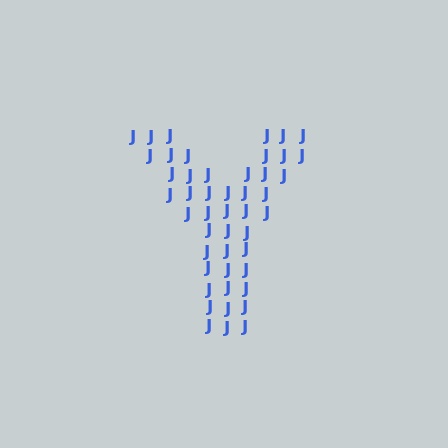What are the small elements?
The small elements are letter J's.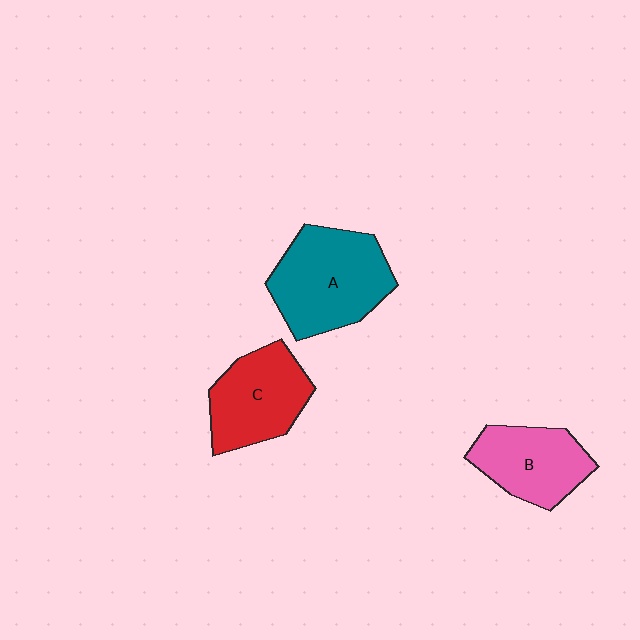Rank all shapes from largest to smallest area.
From largest to smallest: A (teal), C (red), B (pink).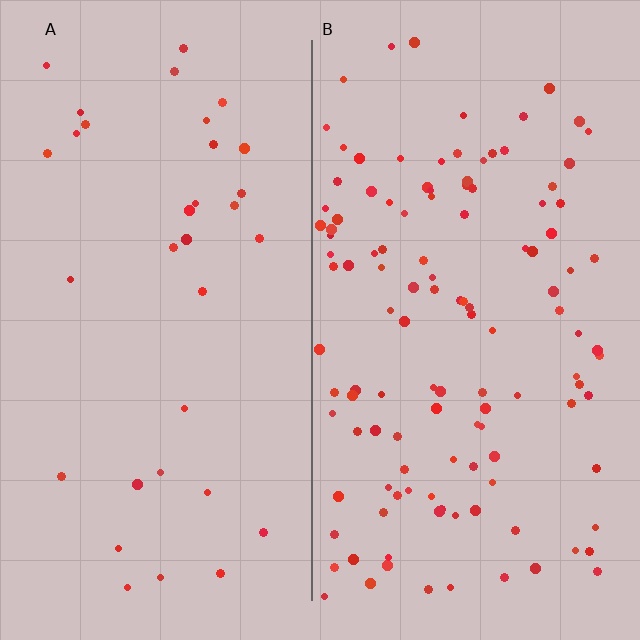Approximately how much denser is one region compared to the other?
Approximately 3.7× — region B over region A.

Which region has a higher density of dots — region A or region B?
B (the right).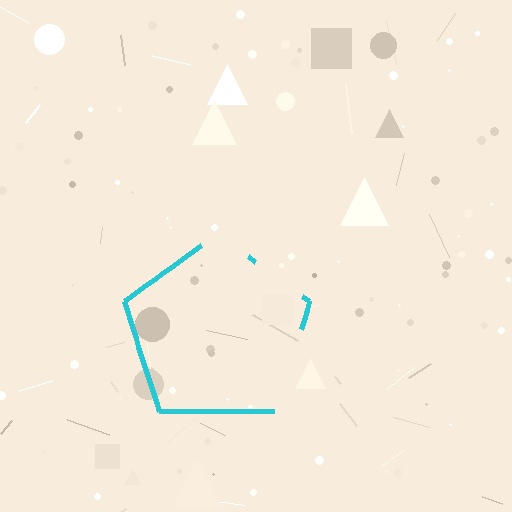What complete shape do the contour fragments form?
The contour fragments form a pentagon.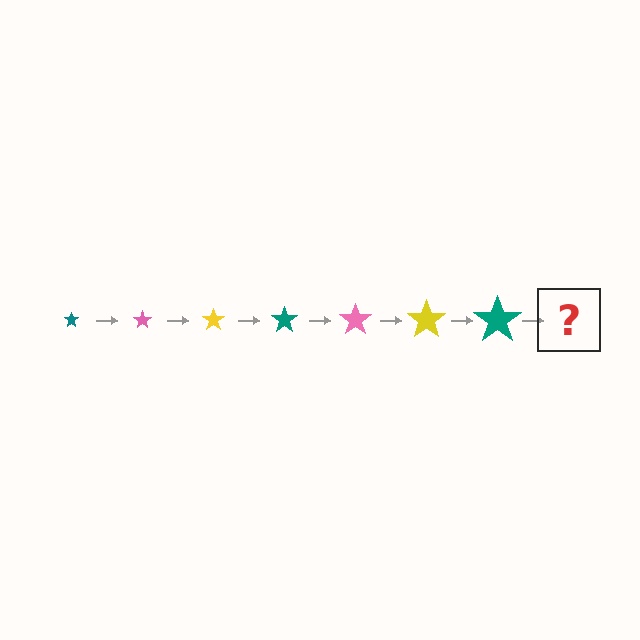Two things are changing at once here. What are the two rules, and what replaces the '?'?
The two rules are that the star grows larger each step and the color cycles through teal, pink, and yellow. The '?' should be a pink star, larger than the previous one.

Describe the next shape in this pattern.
It should be a pink star, larger than the previous one.